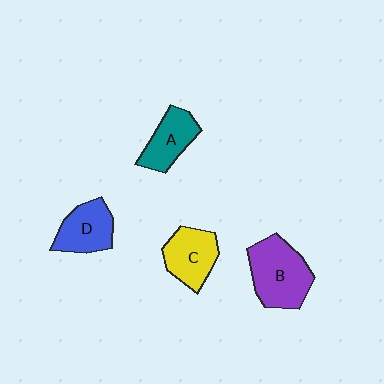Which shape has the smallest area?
Shape A (teal).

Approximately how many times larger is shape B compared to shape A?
Approximately 1.5 times.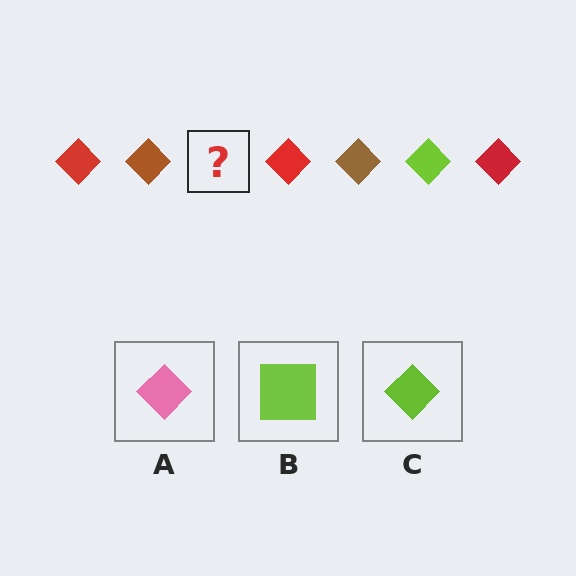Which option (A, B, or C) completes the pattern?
C.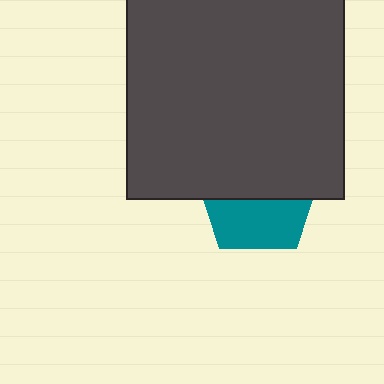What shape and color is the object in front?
The object in front is a dark gray square.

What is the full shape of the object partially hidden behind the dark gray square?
The partially hidden object is a teal pentagon.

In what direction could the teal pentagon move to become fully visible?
The teal pentagon could move down. That would shift it out from behind the dark gray square entirely.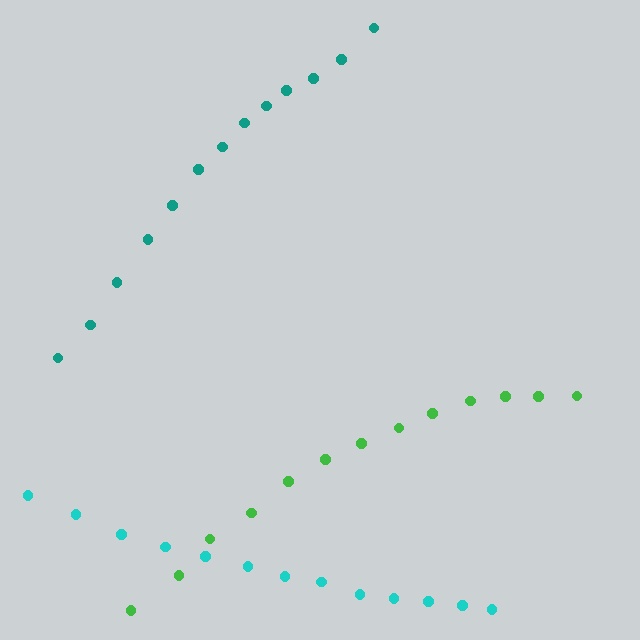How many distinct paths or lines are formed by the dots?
There are 3 distinct paths.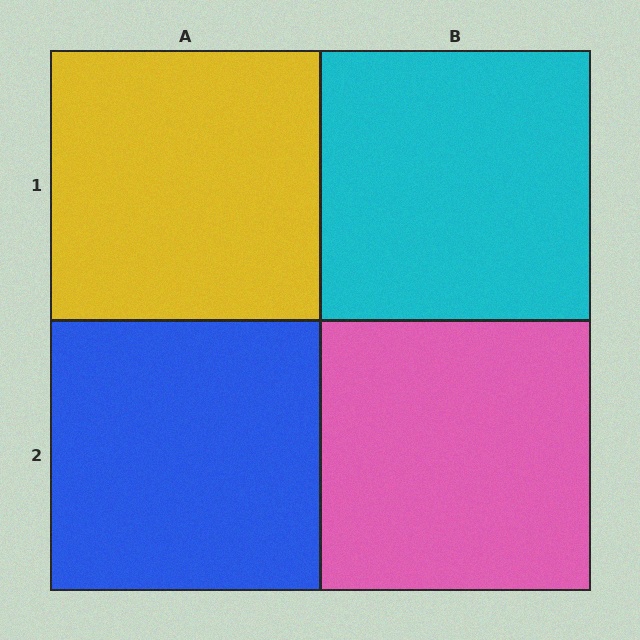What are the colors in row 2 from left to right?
Blue, pink.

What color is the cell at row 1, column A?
Yellow.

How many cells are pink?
1 cell is pink.